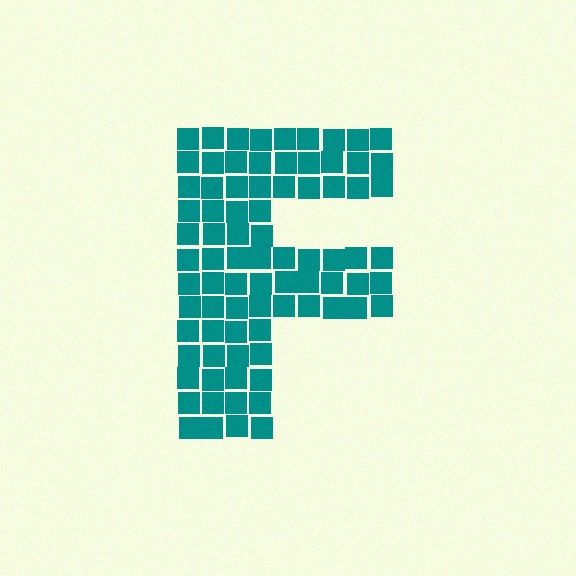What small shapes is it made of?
It is made of small squares.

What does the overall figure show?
The overall figure shows the letter F.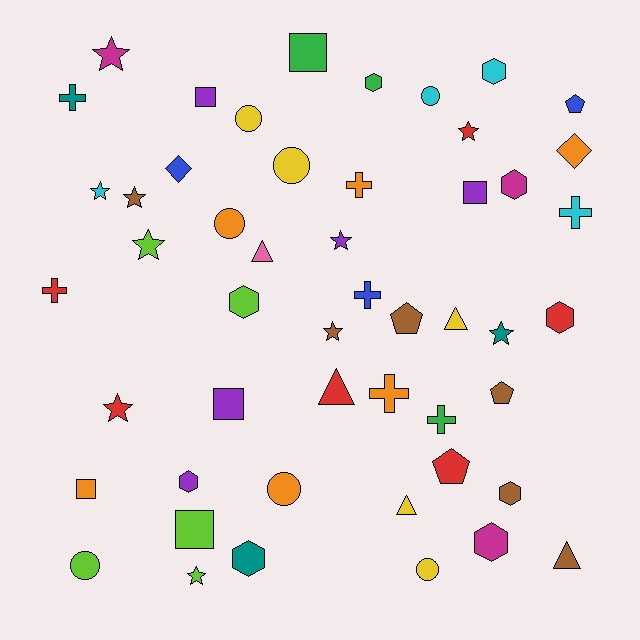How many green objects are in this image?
There are 3 green objects.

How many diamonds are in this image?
There are 2 diamonds.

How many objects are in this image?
There are 50 objects.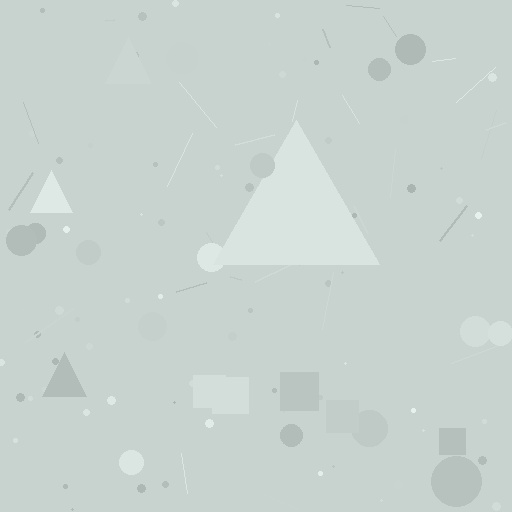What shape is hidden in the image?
A triangle is hidden in the image.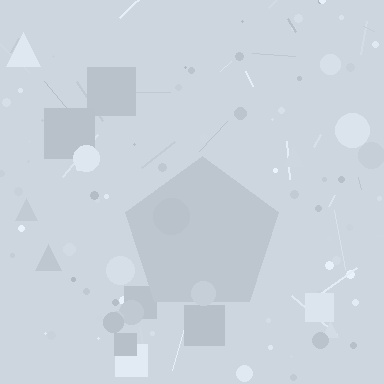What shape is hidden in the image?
A pentagon is hidden in the image.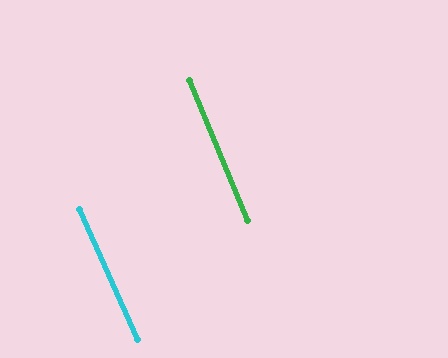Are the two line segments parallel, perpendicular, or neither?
Parallel — their directions differ by only 1.5°.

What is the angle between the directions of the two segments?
Approximately 2 degrees.